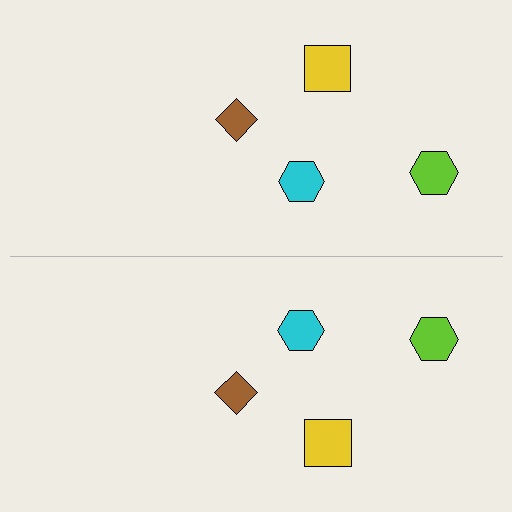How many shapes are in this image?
There are 8 shapes in this image.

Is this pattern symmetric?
Yes, this pattern has bilateral (reflection) symmetry.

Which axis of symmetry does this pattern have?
The pattern has a horizontal axis of symmetry running through the center of the image.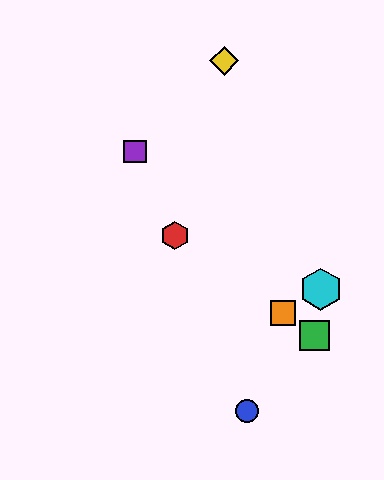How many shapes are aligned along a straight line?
3 shapes (the red hexagon, the green square, the orange square) are aligned along a straight line.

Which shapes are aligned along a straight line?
The red hexagon, the green square, the orange square are aligned along a straight line.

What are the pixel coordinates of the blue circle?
The blue circle is at (247, 411).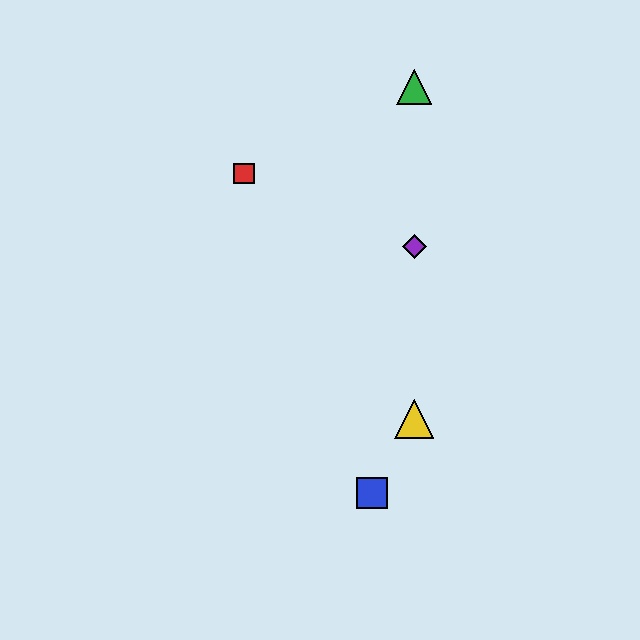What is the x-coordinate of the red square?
The red square is at x≈244.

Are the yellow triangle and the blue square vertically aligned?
No, the yellow triangle is at x≈414 and the blue square is at x≈372.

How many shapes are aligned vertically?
3 shapes (the green triangle, the yellow triangle, the purple diamond) are aligned vertically.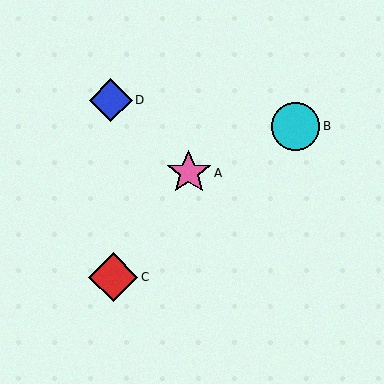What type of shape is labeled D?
Shape D is a blue diamond.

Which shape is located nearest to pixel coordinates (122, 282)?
The red diamond (labeled C) at (113, 277) is nearest to that location.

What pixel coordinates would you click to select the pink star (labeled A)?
Click at (189, 173) to select the pink star A.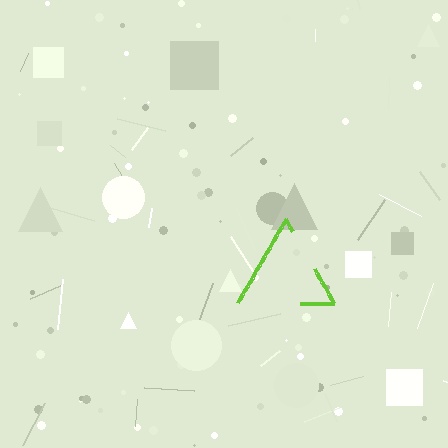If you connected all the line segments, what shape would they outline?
They would outline a triangle.